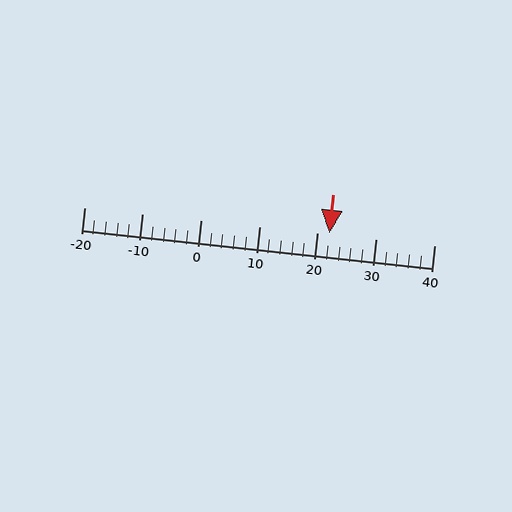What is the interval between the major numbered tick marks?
The major tick marks are spaced 10 units apart.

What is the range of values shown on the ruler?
The ruler shows values from -20 to 40.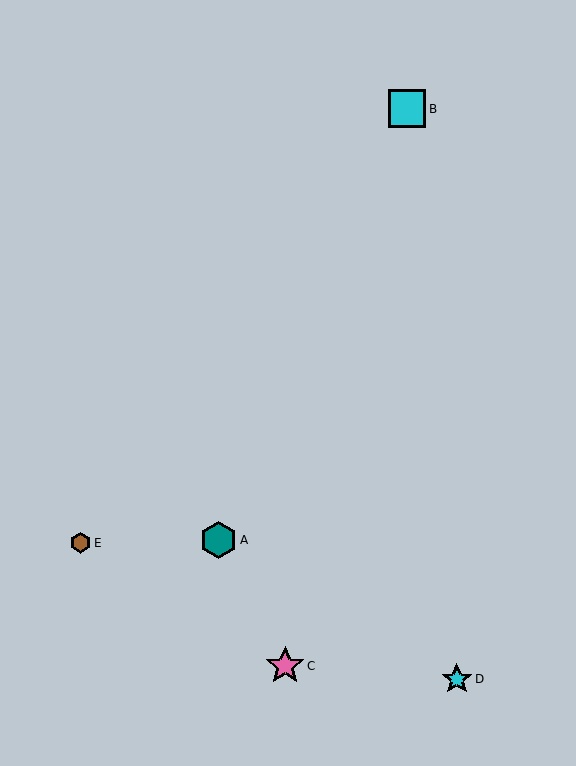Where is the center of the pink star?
The center of the pink star is at (285, 666).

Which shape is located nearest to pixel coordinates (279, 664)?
The pink star (labeled C) at (285, 666) is nearest to that location.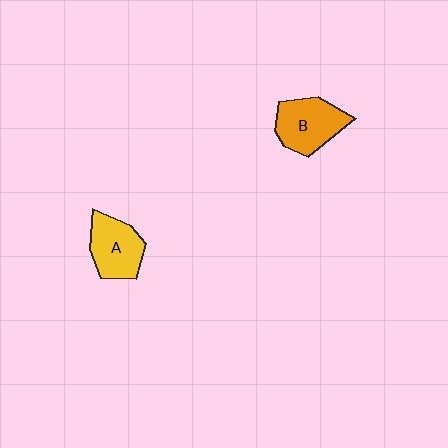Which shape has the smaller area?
Shape A (yellow).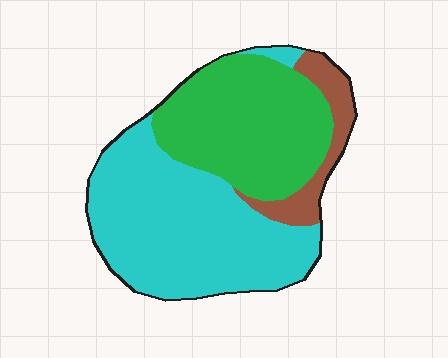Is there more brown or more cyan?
Cyan.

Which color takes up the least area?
Brown, at roughly 10%.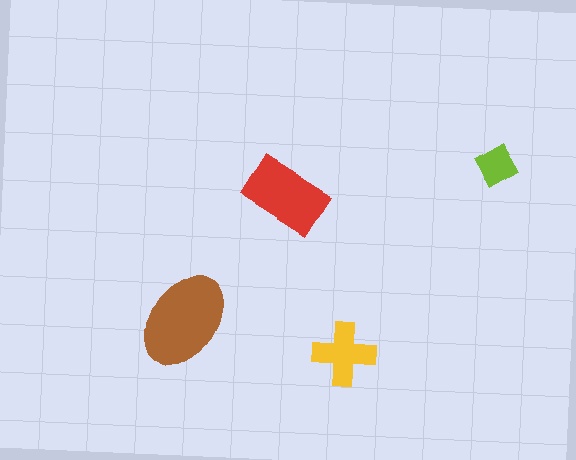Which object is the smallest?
The lime diamond.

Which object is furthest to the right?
The lime diamond is rightmost.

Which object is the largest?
The brown ellipse.